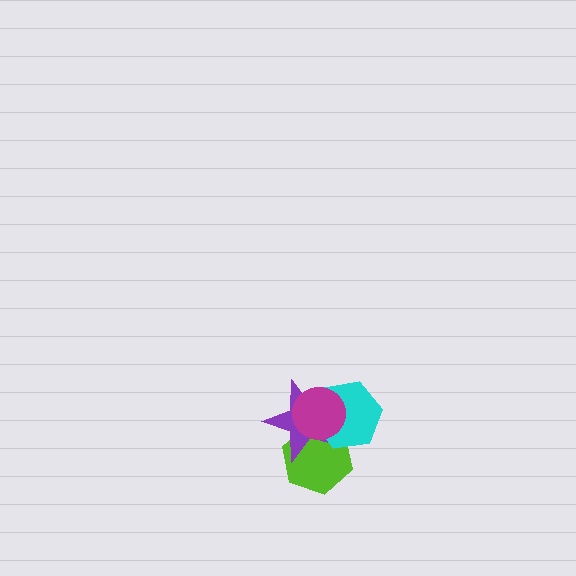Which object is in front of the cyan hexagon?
The magenta circle is in front of the cyan hexagon.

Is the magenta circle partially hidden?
No, no other shape covers it.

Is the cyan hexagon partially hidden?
Yes, it is partially covered by another shape.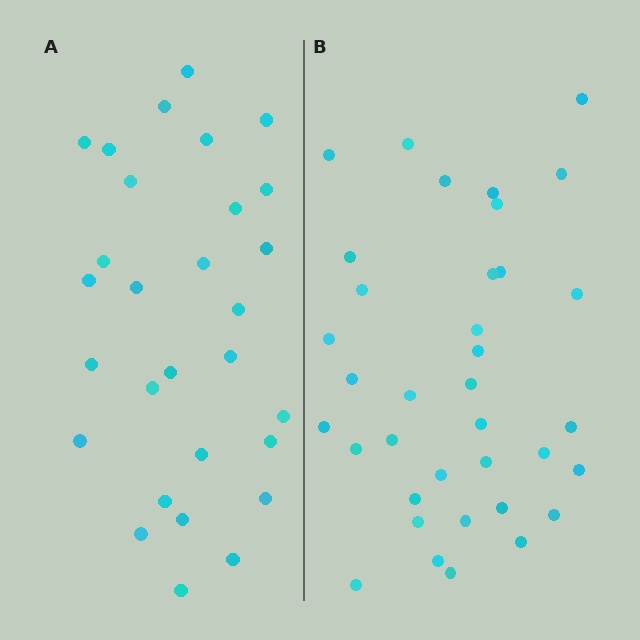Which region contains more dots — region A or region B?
Region B (the right region) has more dots.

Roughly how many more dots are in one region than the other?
Region B has roughly 8 or so more dots than region A.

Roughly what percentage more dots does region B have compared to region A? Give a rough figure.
About 25% more.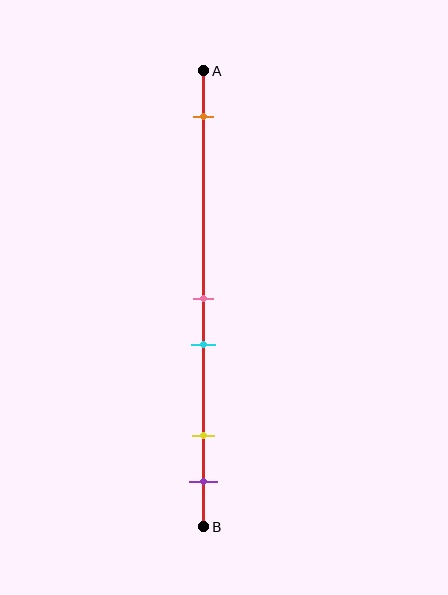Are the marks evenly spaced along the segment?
No, the marks are not evenly spaced.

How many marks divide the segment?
There are 5 marks dividing the segment.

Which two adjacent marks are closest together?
The pink and cyan marks are the closest adjacent pair.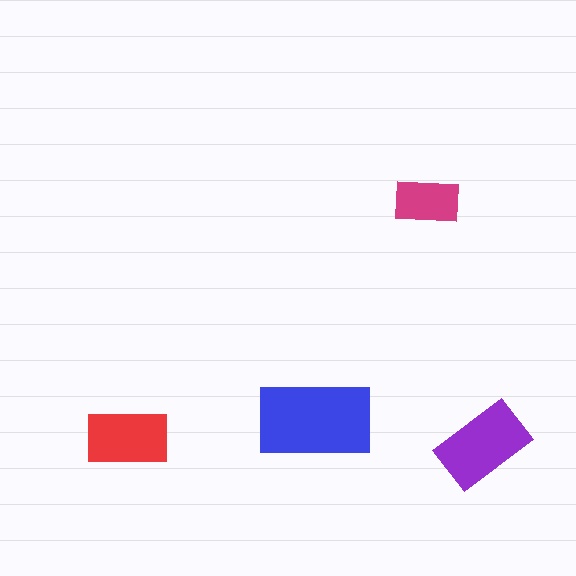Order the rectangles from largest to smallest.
the blue one, the purple one, the red one, the magenta one.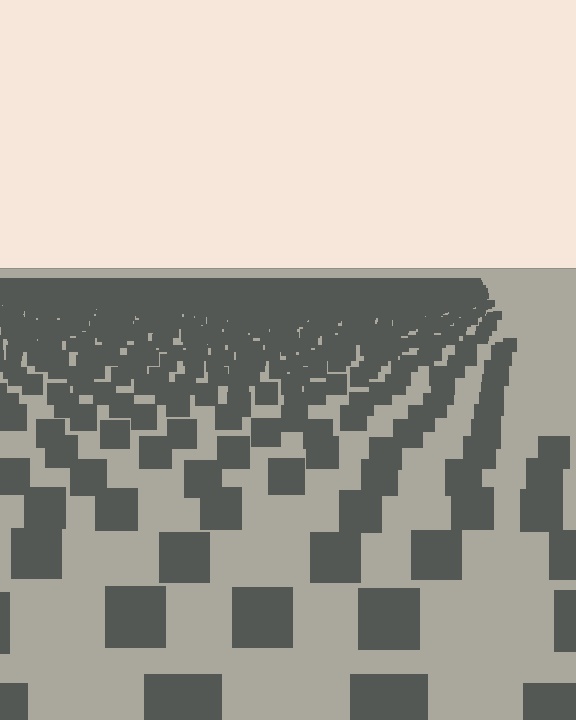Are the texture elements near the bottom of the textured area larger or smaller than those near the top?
Larger. Near the bottom, elements are closer to the viewer and appear at a bigger on-screen size.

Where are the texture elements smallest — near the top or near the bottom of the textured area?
Near the top.